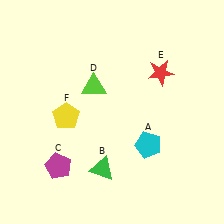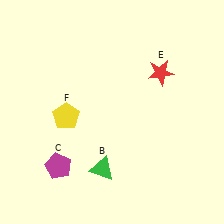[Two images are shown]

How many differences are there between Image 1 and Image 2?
There are 2 differences between the two images.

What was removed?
The lime triangle (D), the cyan pentagon (A) were removed in Image 2.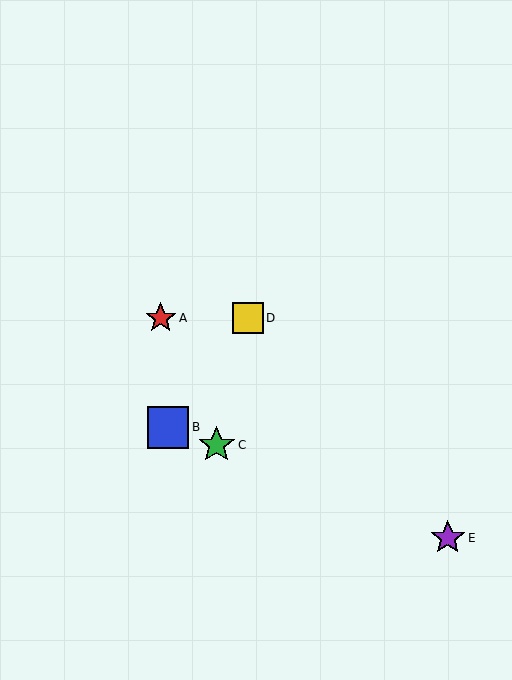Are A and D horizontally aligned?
Yes, both are at y≈318.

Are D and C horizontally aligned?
No, D is at y≈318 and C is at y≈445.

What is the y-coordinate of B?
Object B is at y≈427.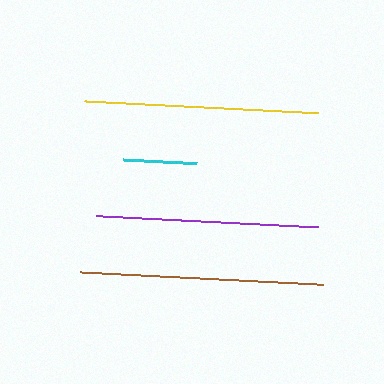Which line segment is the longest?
The brown line is the longest at approximately 244 pixels.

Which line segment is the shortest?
The cyan line is the shortest at approximately 75 pixels.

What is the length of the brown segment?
The brown segment is approximately 244 pixels long.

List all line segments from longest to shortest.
From longest to shortest: brown, yellow, purple, cyan.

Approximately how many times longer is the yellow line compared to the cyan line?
The yellow line is approximately 3.1 times the length of the cyan line.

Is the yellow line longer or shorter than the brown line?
The brown line is longer than the yellow line.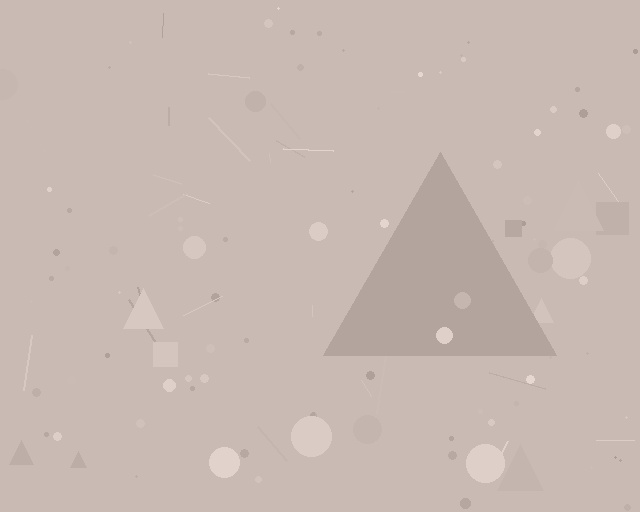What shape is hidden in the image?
A triangle is hidden in the image.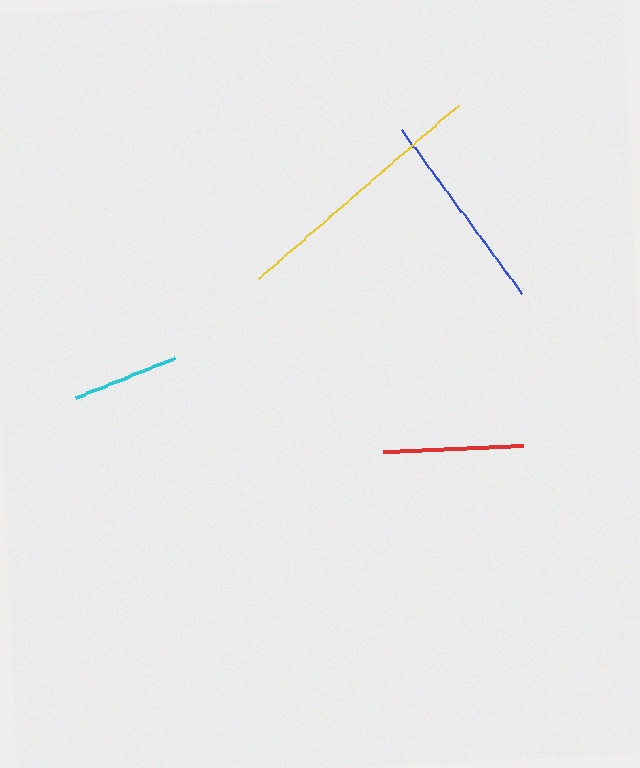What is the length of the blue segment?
The blue segment is approximately 204 pixels long.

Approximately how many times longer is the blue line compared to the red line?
The blue line is approximately 1.5 times the length of the red line.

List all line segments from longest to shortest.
From longest to shortest: yellow, blue, red, cyan.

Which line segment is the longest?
The yellow line is the longest at approximately 264 pixels.